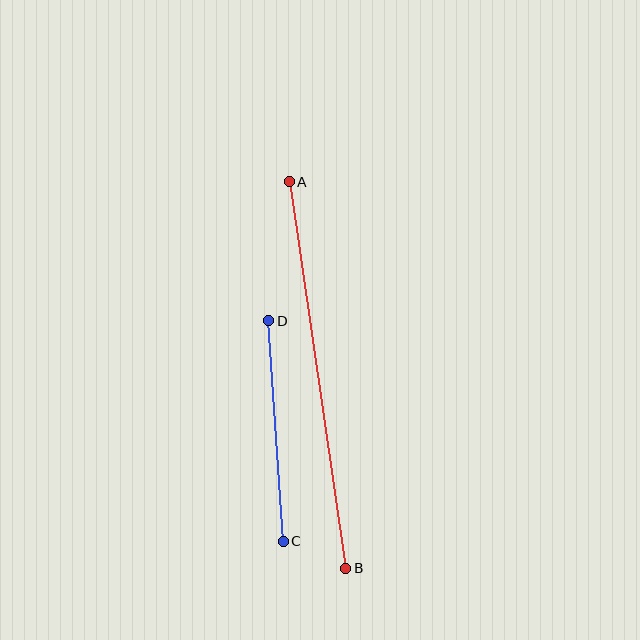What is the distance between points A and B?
The distance is approximately 391 pixels.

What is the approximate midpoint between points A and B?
The midpoint is at approximately (317, 375) pixels.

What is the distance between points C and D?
The distance is approximately 221 pixels.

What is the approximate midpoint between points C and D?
The midpoint is at approximately (276, 431) pixels.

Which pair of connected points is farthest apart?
Points A and B are farthest apart.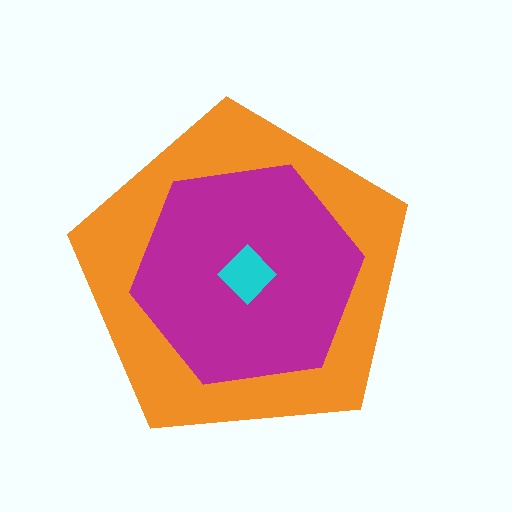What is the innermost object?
The cyan diamond.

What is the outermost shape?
The orange pentagon.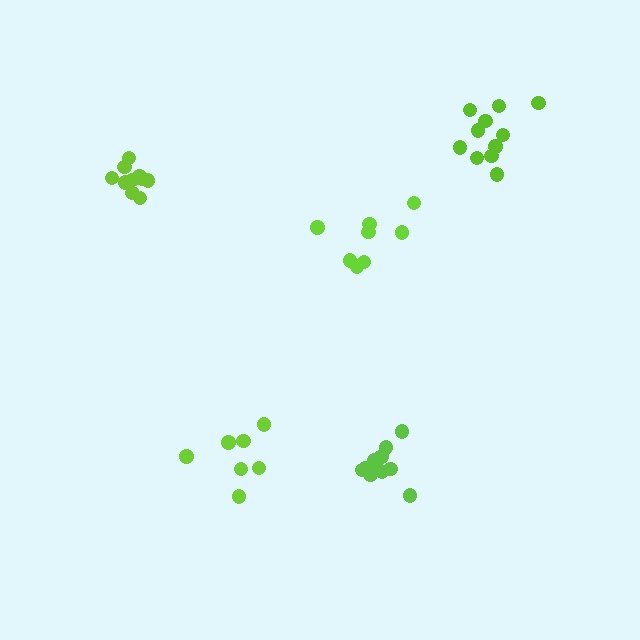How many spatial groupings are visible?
There are 5 spatial groupings.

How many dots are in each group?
Group 1: 7 dots, Group 2: 8 dots, Group 3: 11 dots, Group 4: 10 dots, Group 5: 12 dots (48 total).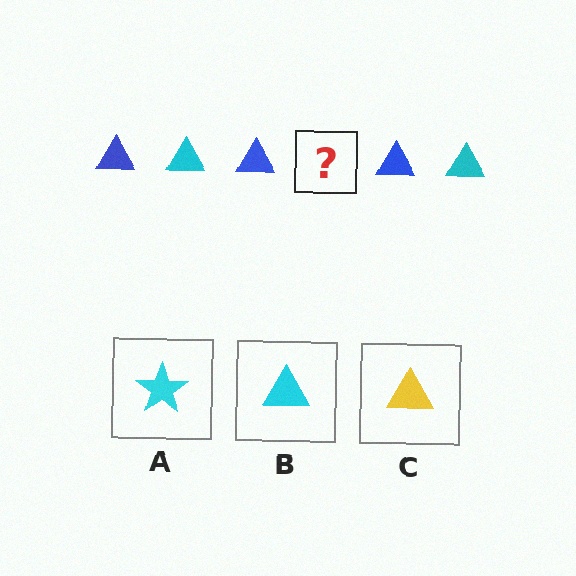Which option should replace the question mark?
Option B.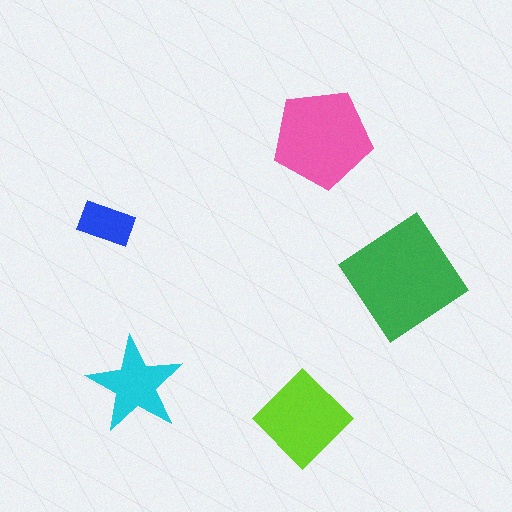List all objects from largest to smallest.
The green diamond, the pink pentagon, the lime diamond, the cyan star, the blue rectangle.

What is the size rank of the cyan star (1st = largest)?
4th.